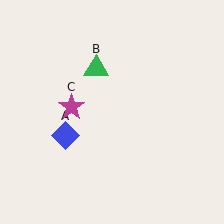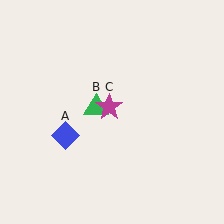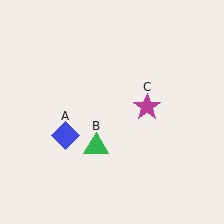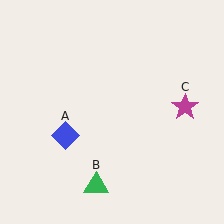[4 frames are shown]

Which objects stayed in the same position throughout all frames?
Blue diamond (object A) remained stationary.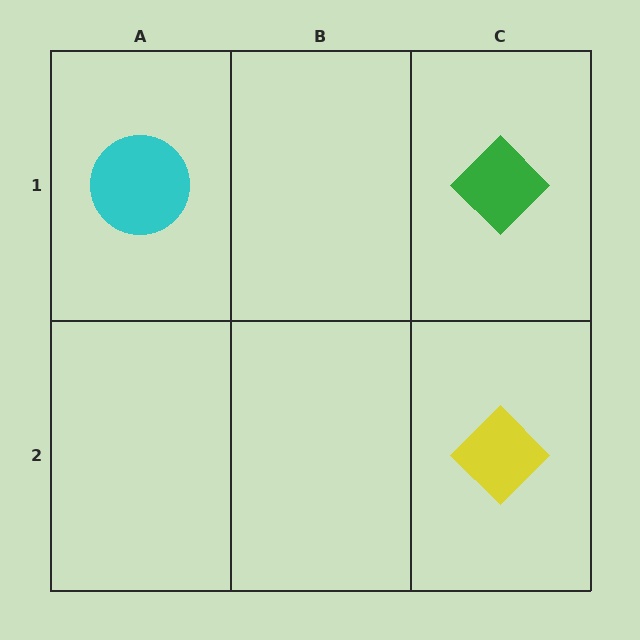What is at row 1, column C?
A green diamond.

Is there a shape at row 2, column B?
No, that cell is empty.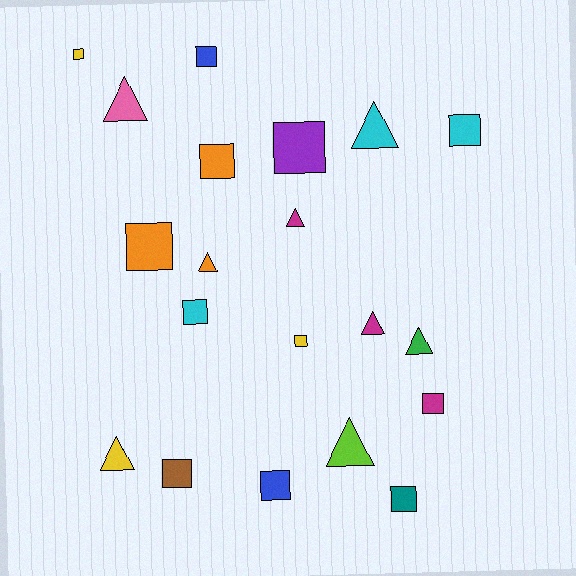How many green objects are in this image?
There is 1 green object.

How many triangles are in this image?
There are 8 triangles.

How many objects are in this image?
There are 20 objects.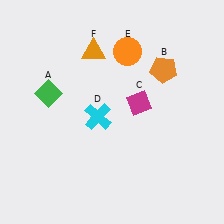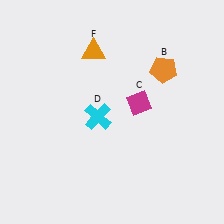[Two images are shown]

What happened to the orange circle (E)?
The orange circle (E) was removed in Image 2. It was in the top-right area of Image 1.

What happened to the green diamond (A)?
The green diamond (A) was removed in Image 2. It was in the top-left area of Image 1.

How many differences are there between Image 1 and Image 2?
There are 2 differences between the two images.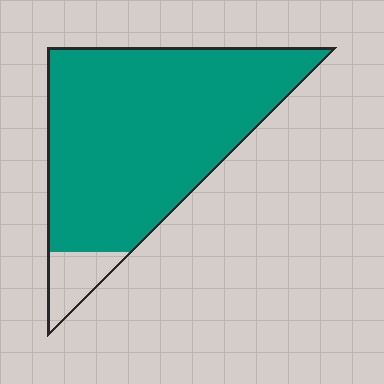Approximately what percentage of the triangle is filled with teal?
Approximately 90%.